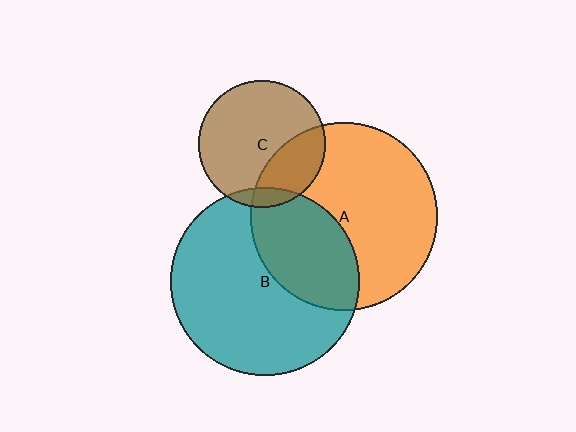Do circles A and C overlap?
Yes.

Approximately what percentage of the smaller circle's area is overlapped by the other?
Approximately 30%.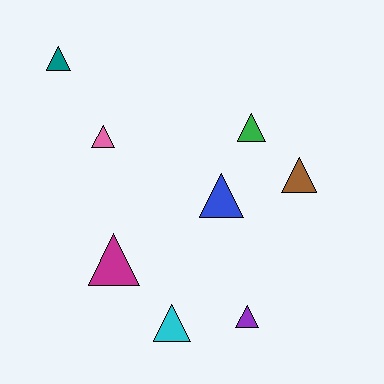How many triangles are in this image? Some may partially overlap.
There are 8 triangles.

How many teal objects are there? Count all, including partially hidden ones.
There is 1 teal object.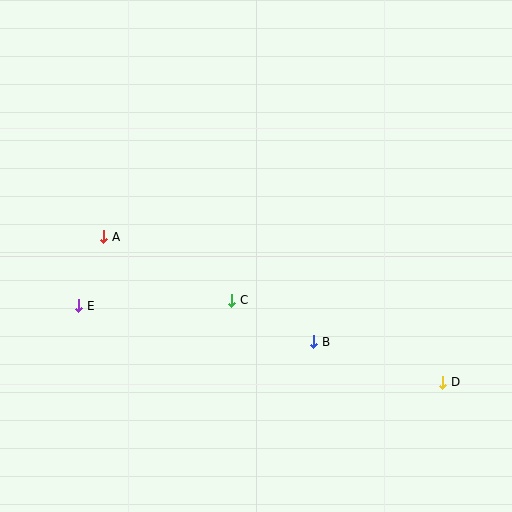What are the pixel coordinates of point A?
Point A is at (104, 237).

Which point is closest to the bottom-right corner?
Point D is closest to the bottom-right corner.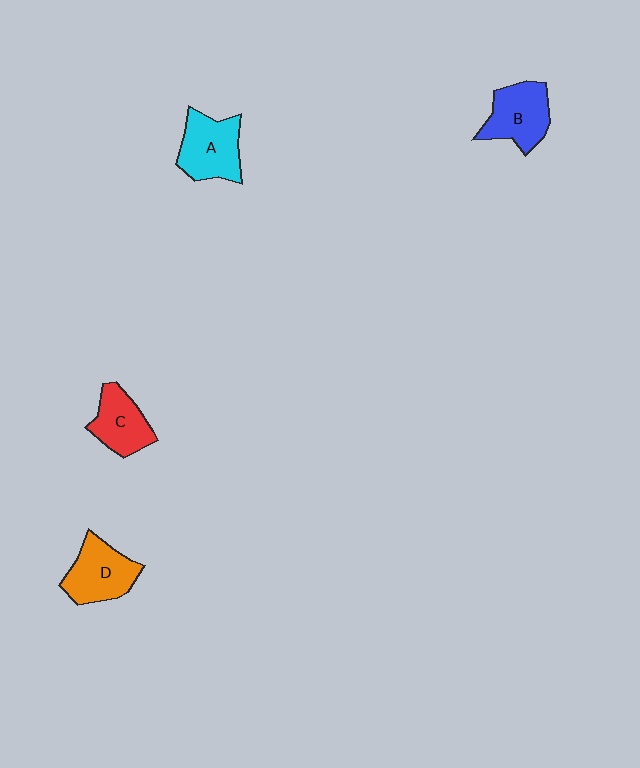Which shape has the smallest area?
Shape C (red).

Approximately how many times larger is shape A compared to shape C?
Approximately 1.2 times.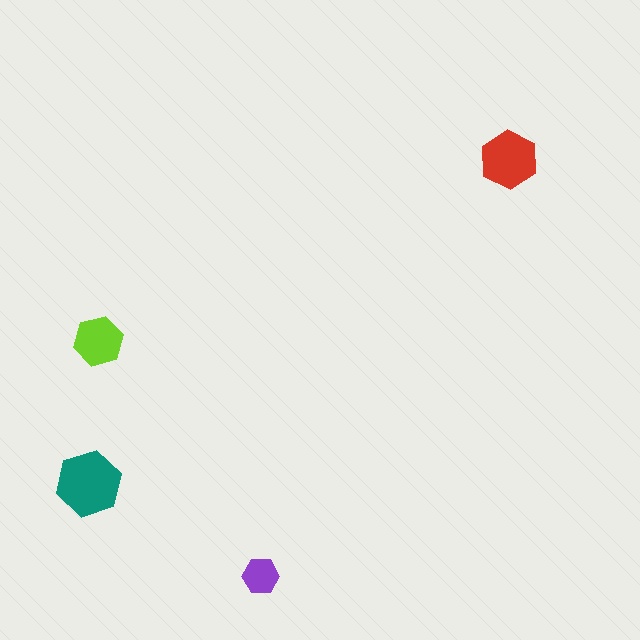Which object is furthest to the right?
The red hexagon is rightmost.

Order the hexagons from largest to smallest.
the teal one, the red one, the lime one, the purple one.